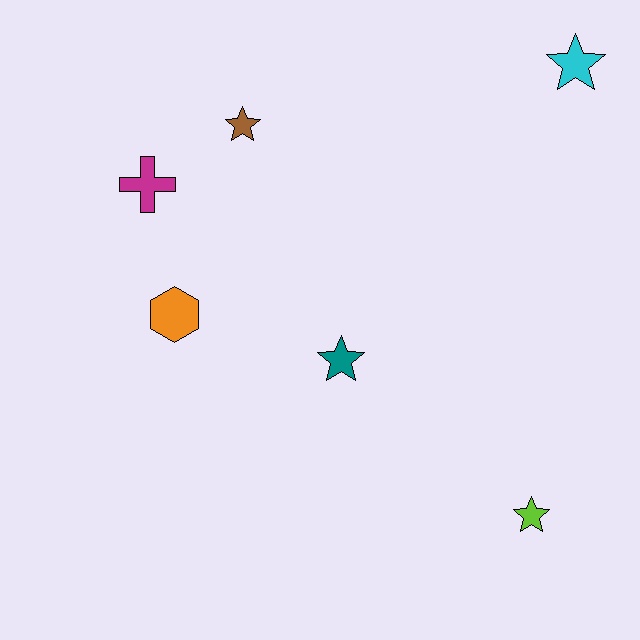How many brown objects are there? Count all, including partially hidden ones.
There is 1 brown object.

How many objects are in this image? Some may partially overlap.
There are 6 objects.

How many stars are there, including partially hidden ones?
There are 4 stars.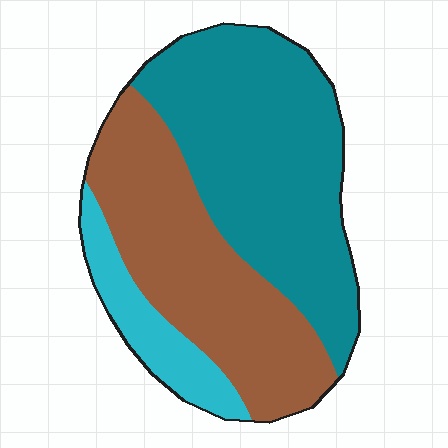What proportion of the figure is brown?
Brown takes up about two fifths (2/5) of the figure.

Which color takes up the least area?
Cyan, at roughly 10%.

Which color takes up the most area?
Teal, at roughly 50%.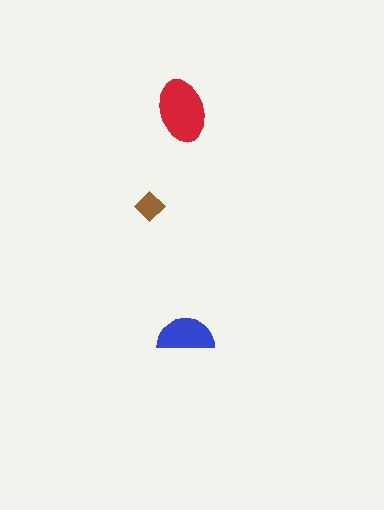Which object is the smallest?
The brown diamond.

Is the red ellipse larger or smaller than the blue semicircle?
Larger.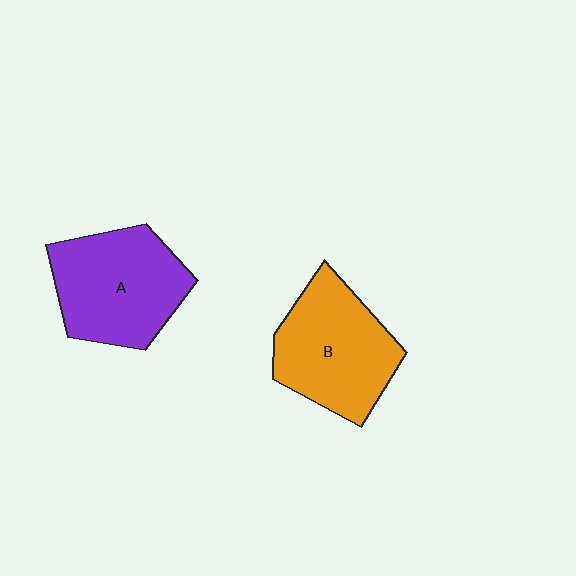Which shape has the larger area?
Shape A (purple).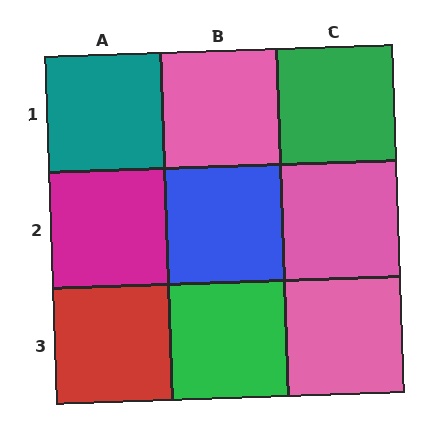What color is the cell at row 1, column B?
Pink.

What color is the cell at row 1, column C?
Green.